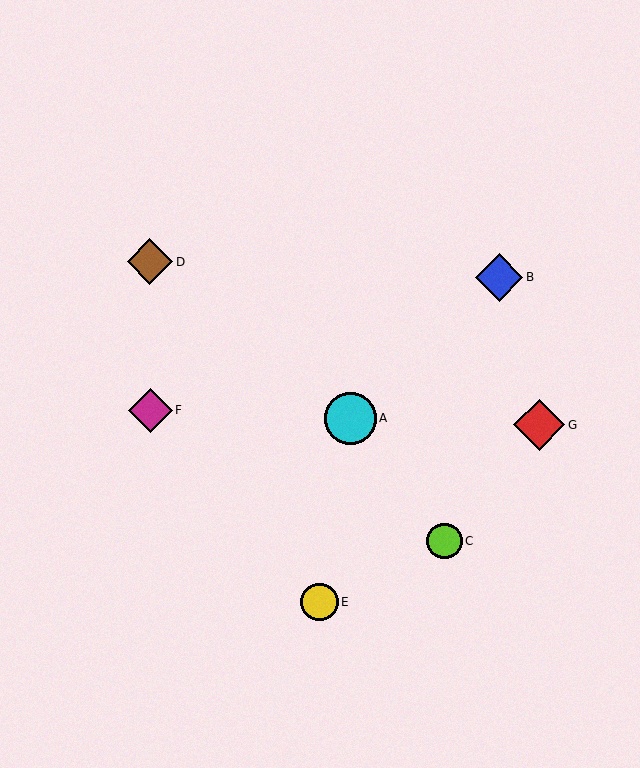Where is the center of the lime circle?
The center of the lime circle is at (445, 541).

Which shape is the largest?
The cyan circle (labeled A) is the largest.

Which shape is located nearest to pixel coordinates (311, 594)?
The yellow circle (labeled E) at (319, 602) is nearest to that location.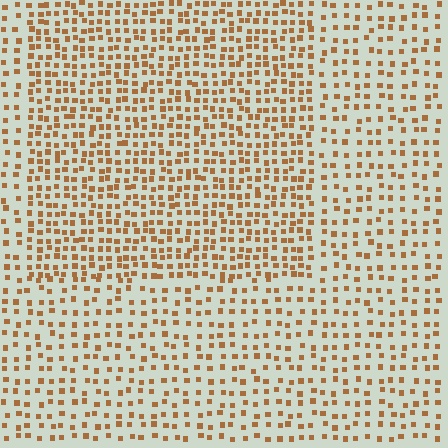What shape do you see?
I see a rectangle.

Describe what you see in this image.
The image contains small brown elements arranged at two different densities. A rectangle-shaped region is visible where the elements are more densely packed than the surrounding area.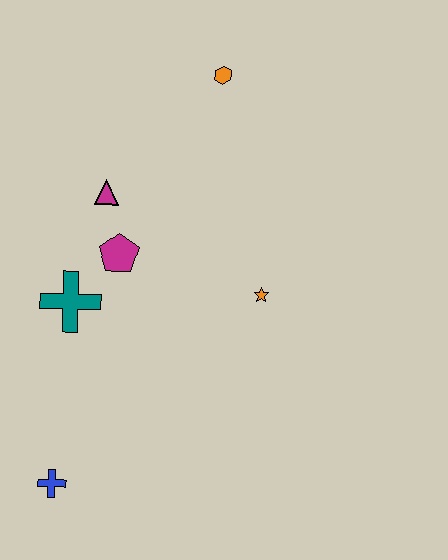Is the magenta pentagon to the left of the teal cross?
No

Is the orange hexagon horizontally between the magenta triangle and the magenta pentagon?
No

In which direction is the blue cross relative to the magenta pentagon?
The blue cross is below the magenta pentagon.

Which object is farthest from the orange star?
The blue cross is farthest from the orange star.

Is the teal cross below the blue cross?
No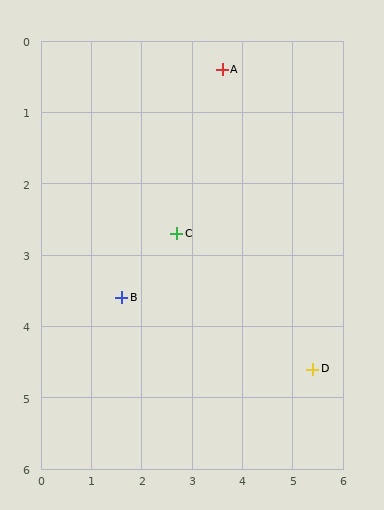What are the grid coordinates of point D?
Point D is at approximately (5.4, 4.6).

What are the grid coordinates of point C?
Point C is at approximately (2.7, 2.7).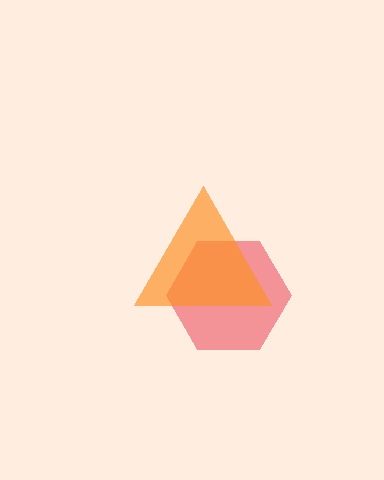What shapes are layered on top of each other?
The layered shapes are: a red hexagon, an orange triangle.